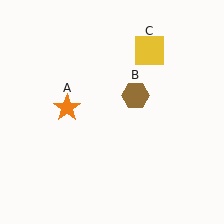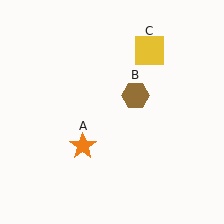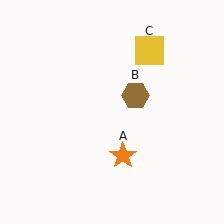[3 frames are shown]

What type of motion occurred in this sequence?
The orange star (object A) rotated counterclockwise around the center of the scene.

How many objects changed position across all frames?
1 object changed position: orange star (object A).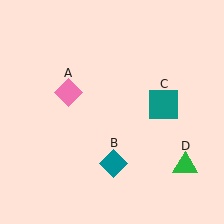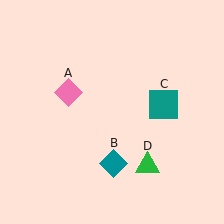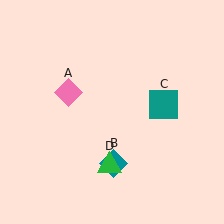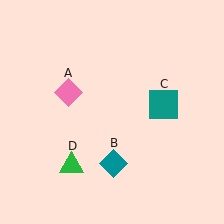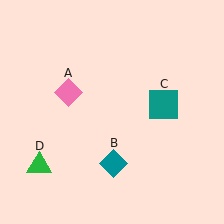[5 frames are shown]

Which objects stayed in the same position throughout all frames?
Pink diamond (object A) and teal diamond (object B) and teal square (object C) remained stationary.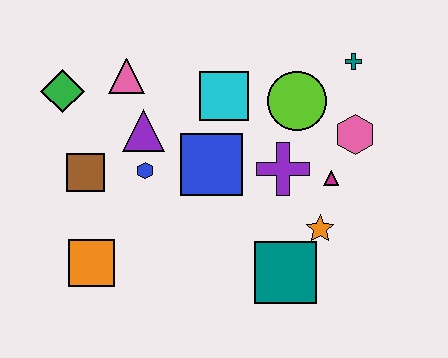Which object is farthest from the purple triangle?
The teal cross is farthest from the purple triangle.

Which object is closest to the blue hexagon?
The purple triangle is closest to the blue hexagon.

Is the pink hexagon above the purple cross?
Yes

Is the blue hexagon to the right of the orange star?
No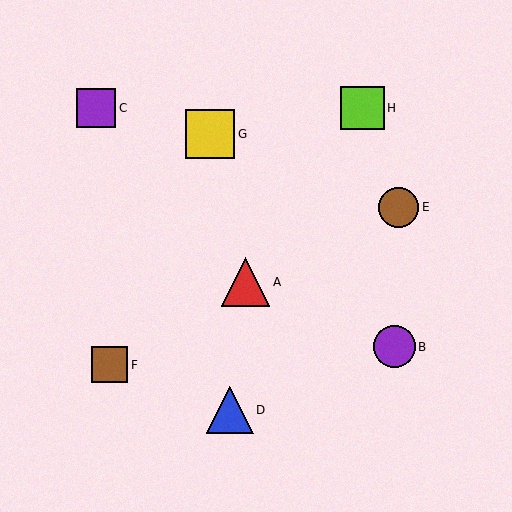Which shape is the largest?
The red triangle (labeled A) is the largest.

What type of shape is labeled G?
Shape G is a yellow square.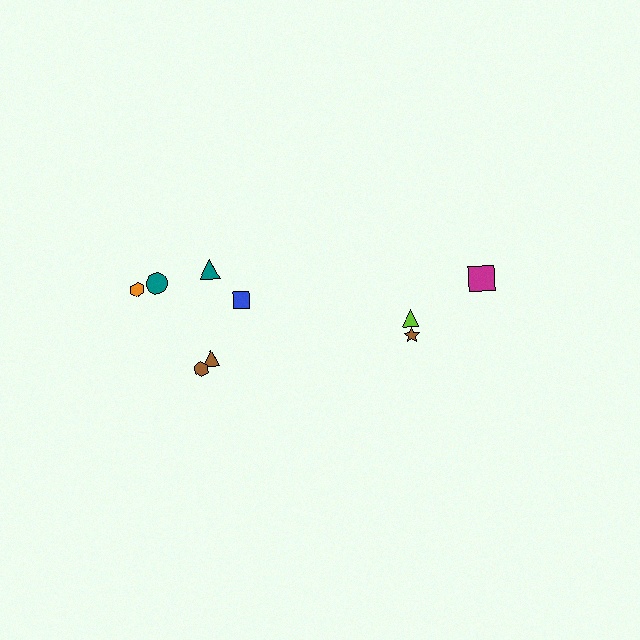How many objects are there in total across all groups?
There are 9 objects.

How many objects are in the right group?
There are 3 objects.